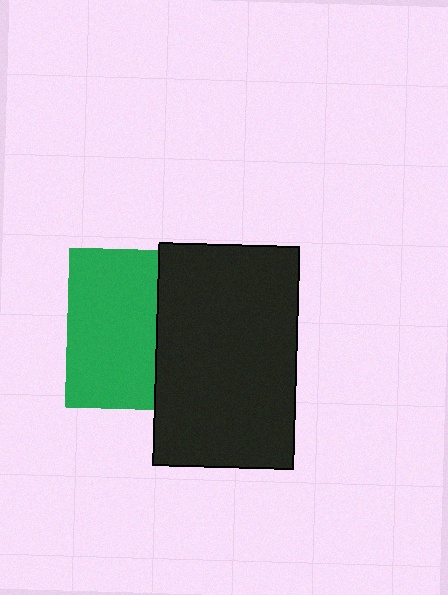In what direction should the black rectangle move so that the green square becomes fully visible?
The black rectangle should move right. That is the shortest direction to clear the overlap and leave the green square fully visible.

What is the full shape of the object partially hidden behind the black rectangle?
The partially hidden object is a green square.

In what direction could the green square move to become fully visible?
The green square could move left. That would shift it out from behind the black rectangle entirely.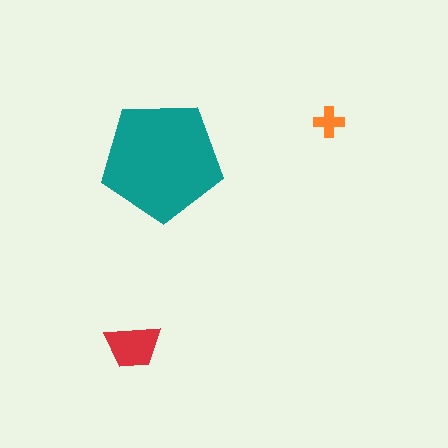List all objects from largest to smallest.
The teal pentagon, the red trapezoid, the orange cross.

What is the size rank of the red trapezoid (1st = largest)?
2nd.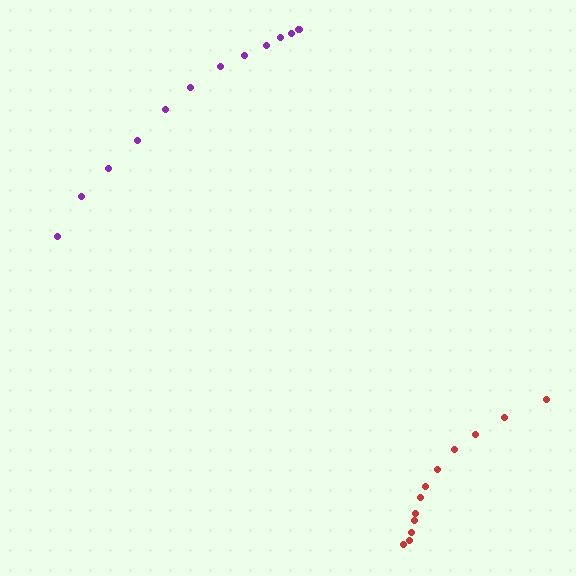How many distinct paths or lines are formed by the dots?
There are 2 distinct paths.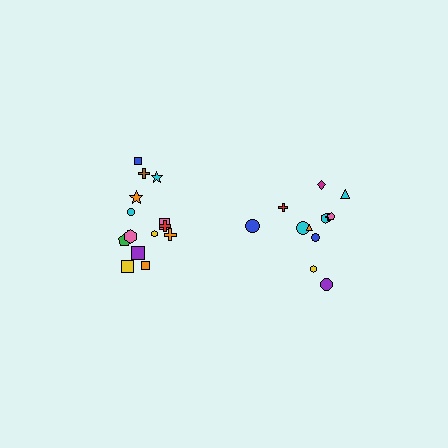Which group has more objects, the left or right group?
The left group.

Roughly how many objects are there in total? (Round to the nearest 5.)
Roughly 25 objects in total.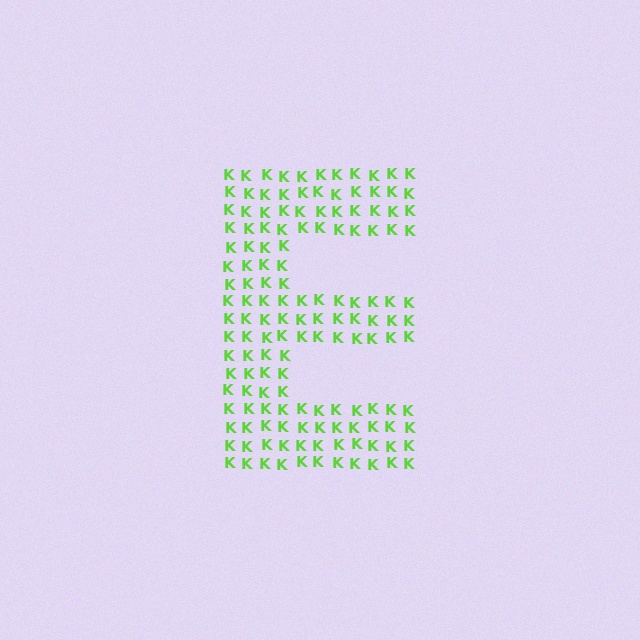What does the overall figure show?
The overall figure shows the letter E.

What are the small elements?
The small elements are letter K's.